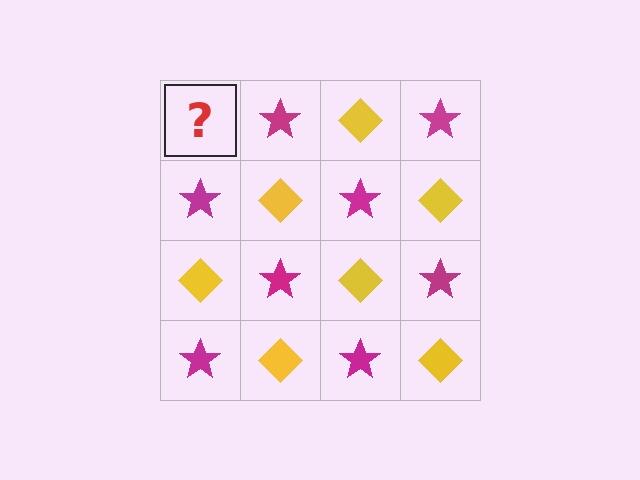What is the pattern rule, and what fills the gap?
The rule is that it alternates yellow diamond and magenta star in a checkerboard pattern. The gap should be filled with a yellow diamond.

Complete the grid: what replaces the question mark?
The question mark should be replaced with a yellow diamond.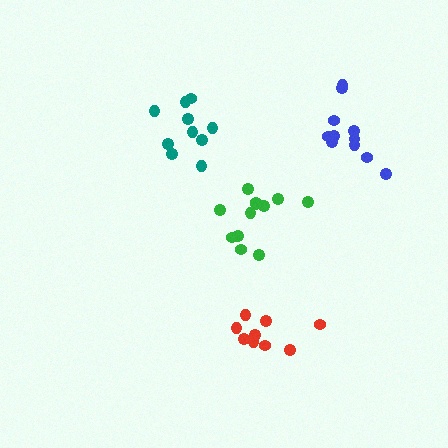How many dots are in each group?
Group 1: 10 dots, Group 2: 11 dots, Group 3: 12 dots, Group 4: 9 dots (42 total).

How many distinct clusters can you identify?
There are 4 distinct clusters.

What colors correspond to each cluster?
The clusters are colored: teal, blue, green, red.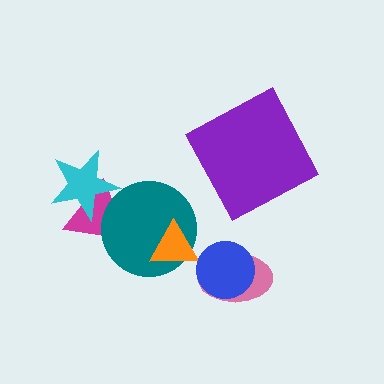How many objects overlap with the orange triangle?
1 object overlaps with the orange triangle.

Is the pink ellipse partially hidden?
Yes, it is partially covered by another shape.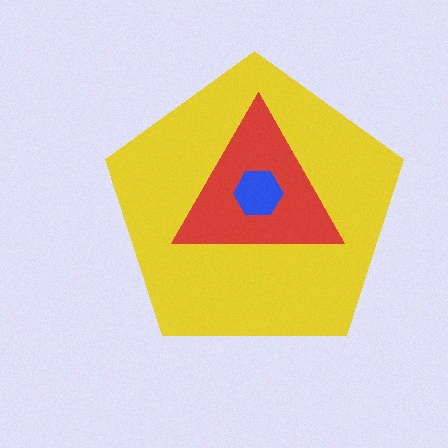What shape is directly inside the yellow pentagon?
The red triangle.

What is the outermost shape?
The yellow pentagon.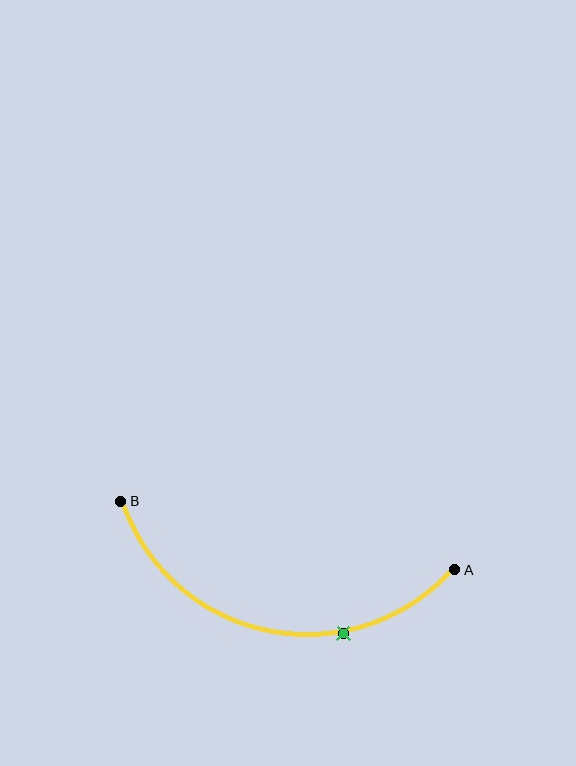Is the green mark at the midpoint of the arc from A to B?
No. The green mark lies on the arc but is closer to endpoint A. The arc midpoint would be at the point on the curve equidistant along the arc from both A and B.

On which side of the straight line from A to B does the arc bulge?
The arc bulges below the straight line connecting A and B.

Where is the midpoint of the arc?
The arc midpoint is the point on the curve farthest from the straight line joining A and B. It sits below that line.